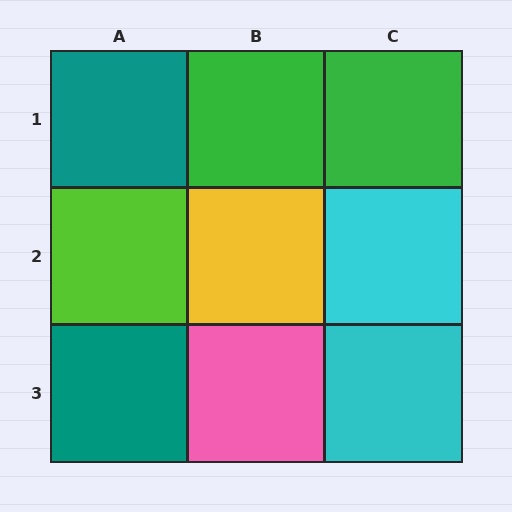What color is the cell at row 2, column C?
Cyan.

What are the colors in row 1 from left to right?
Teal, green, green.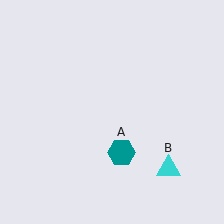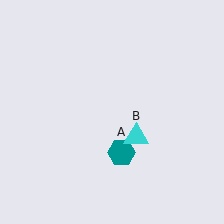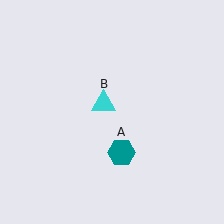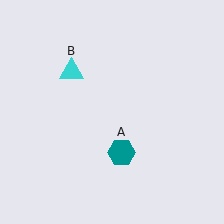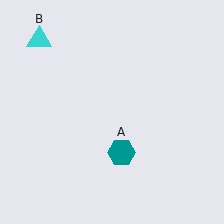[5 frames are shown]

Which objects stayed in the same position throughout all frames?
Teal hexagon (object A) remained stationary.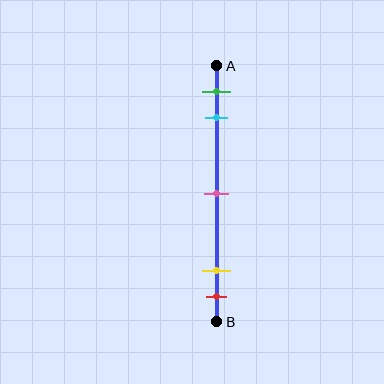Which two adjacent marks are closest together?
The yellow and red marks are the closest adjacent pair.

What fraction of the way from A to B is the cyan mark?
The cyan mark is approximately 20% (0.2) of the way from A to B.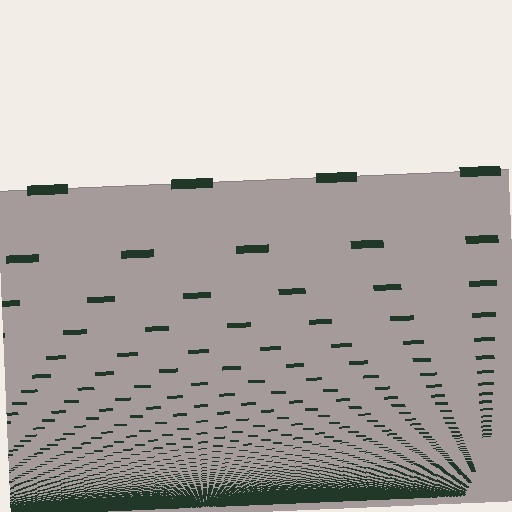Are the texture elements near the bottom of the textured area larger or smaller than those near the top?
Smaller. The gradient is inverted — elements near the bottom are smaller and denser.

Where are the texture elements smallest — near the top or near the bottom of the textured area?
Near the bottom.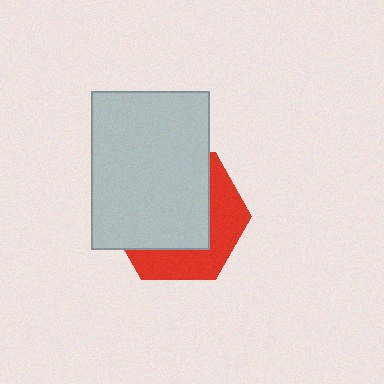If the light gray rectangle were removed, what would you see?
You would see the complete red hexagon.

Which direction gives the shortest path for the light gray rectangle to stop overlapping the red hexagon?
Moving toward the upper-left gives the shortest separation.